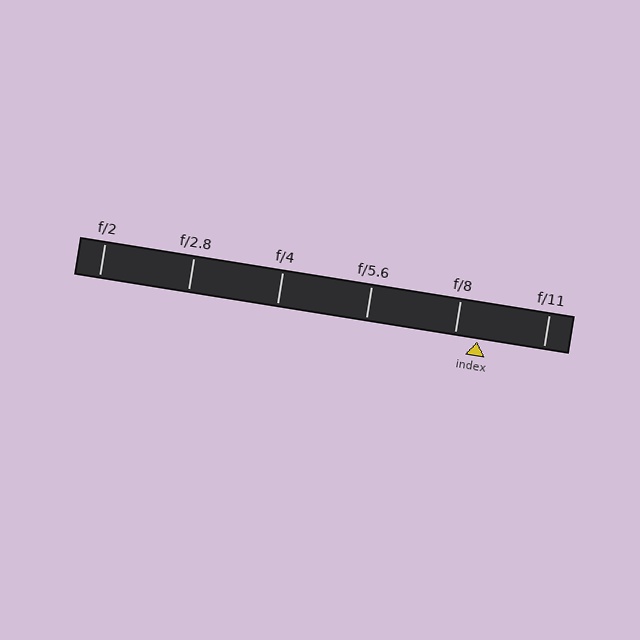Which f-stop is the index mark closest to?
The index mark is closest to f/8.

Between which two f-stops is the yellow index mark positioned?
The index mark is between f/8 and f/11.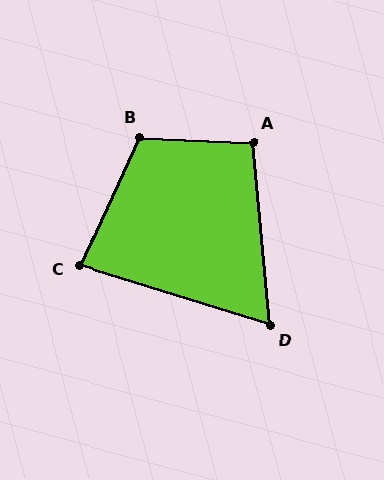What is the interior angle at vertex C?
Approximately 82 degrees (acute).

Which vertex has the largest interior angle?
B, at approximately 112 degrees.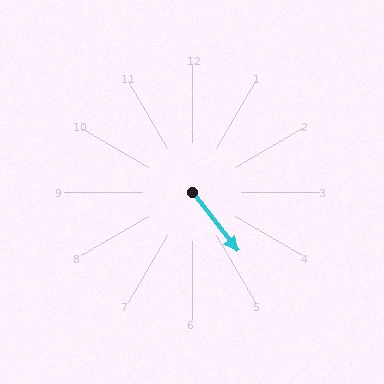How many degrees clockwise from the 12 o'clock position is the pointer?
Approximately 142 degrees.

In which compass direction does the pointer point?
Southeast.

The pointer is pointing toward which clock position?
Roughly 5 o'clock.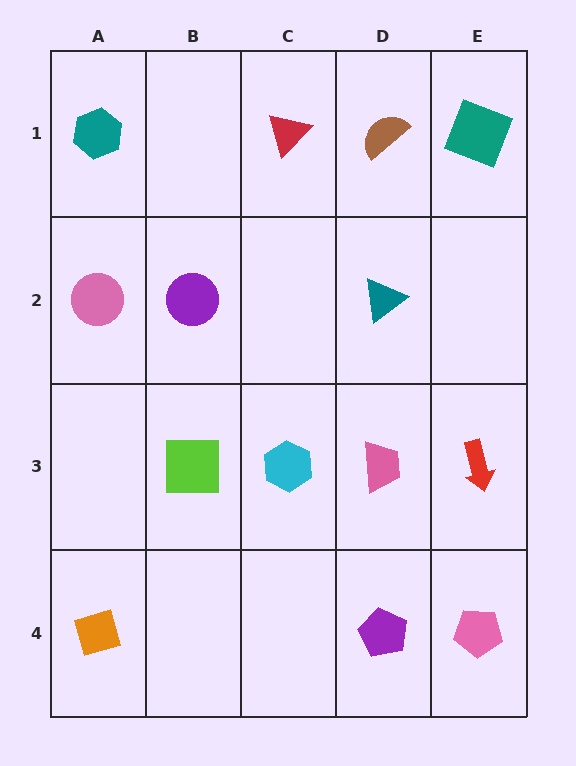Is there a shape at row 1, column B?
No, that cell is empty.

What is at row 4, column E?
A pink pentagon.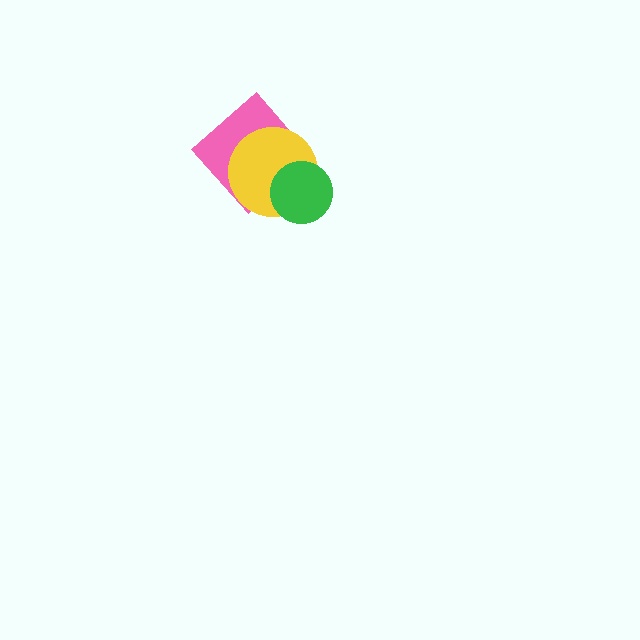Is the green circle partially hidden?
No, no other shape covers it.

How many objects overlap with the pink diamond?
2 objects overlap with the pink diamond.